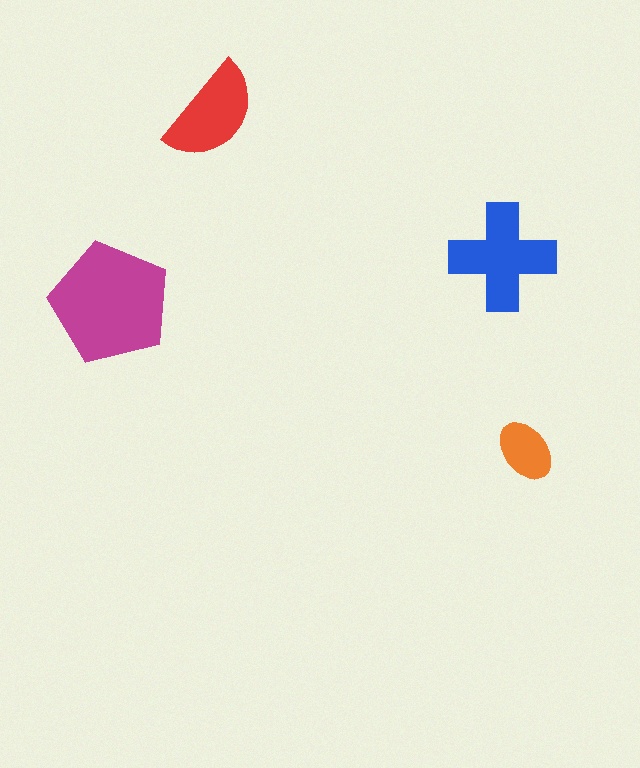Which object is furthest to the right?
The orange ellipse is rightmost.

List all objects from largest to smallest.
The magenta pentagon, the blue cross, the red semicircle, the orange ellipse.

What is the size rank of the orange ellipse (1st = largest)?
4th.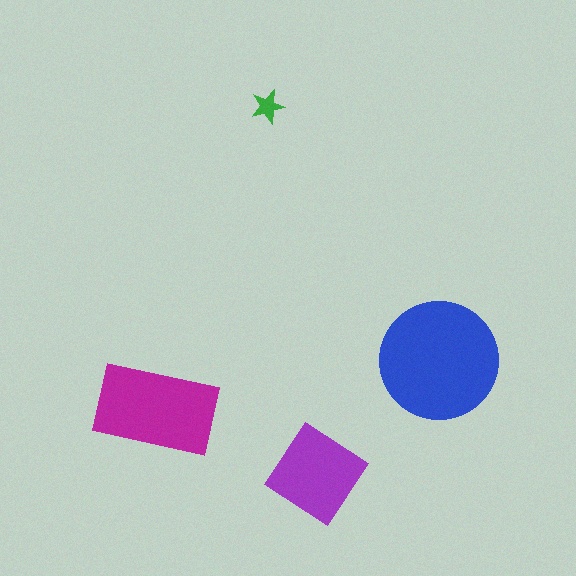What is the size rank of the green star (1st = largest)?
4th.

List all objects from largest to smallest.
The blue circle, the magenta rectangle, the purple diamond, the green star.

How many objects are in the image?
There are 4 objects in the image.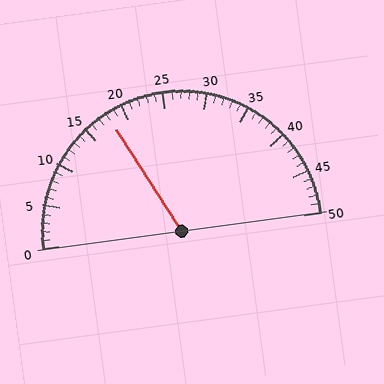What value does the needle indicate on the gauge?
The needle indicates approximately 18.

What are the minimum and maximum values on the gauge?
The gauge ranges from 0 to 50.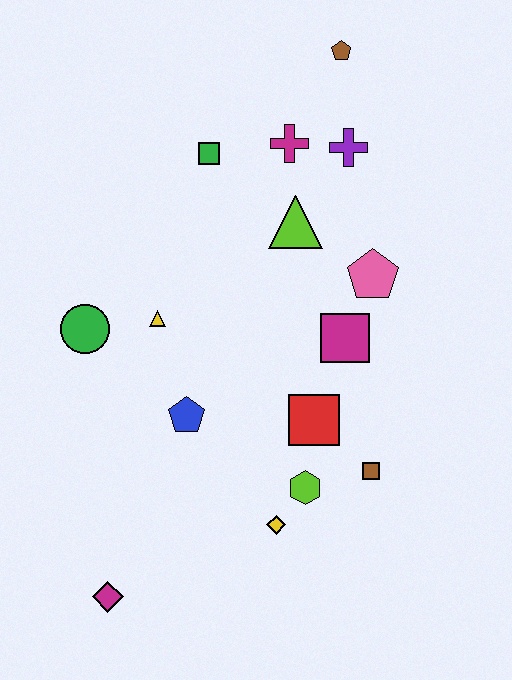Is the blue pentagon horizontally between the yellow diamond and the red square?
No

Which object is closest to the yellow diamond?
The lime hexagon is closest to the yellow diamond.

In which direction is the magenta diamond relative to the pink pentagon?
The magenta diamond is below the pink pentagon.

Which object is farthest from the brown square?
The brown pentagon is farthest from the brown square.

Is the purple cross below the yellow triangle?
No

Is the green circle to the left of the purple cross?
Yes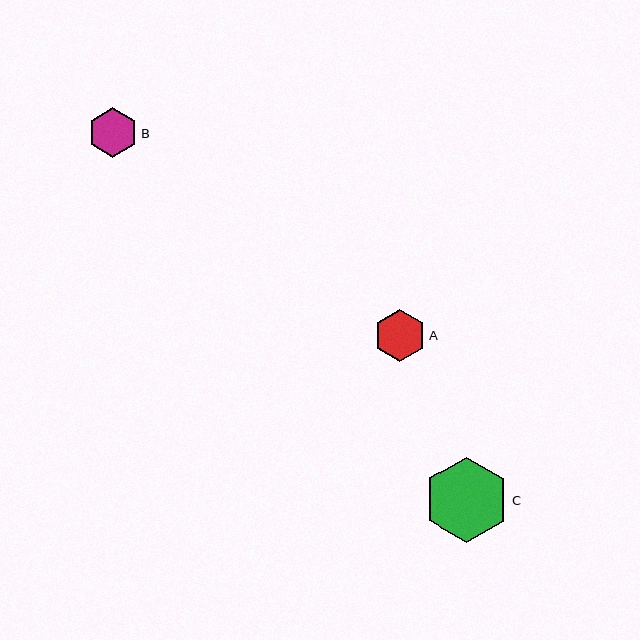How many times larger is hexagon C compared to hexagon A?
Hexagon C is approximately 1.6 times the size of hexagon A.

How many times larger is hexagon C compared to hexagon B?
Hexagon C is approximately 1.7 times the size of hexagon B.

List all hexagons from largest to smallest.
From largest to smallest: C, A, B.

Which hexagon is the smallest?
Hexagon B is the smallest with a size of approximately 50 pixels.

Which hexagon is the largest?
Hexagon C is the largest with a size of approximately 85 pixels.